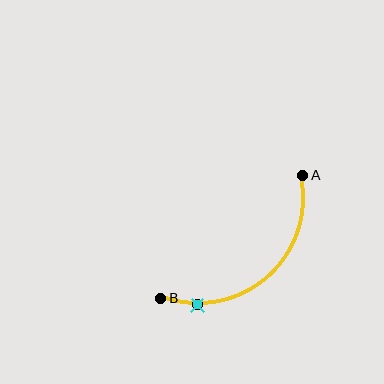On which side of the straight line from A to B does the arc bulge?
The arc bulges below and to the right of the straight line connecting A and B.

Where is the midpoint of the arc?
The arc midpoint is the point on the curve farthest from the straight line joining A and B. It sits below and to the right of that line.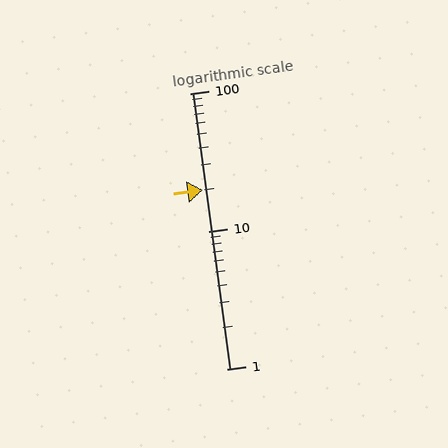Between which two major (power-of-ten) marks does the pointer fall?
The pointer is between 10 and 100.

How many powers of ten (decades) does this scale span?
The scale spans 2 decades, from 1 to 100.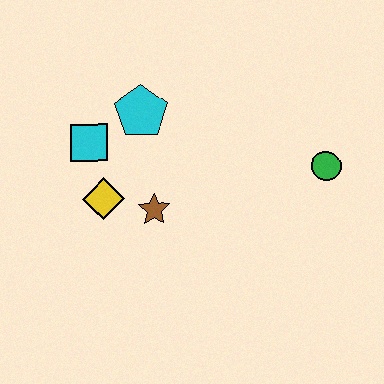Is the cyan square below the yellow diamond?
No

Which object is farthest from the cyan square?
The green circle is farthest from the cyan square.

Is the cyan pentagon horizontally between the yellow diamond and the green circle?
Yes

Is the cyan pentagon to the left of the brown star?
Yes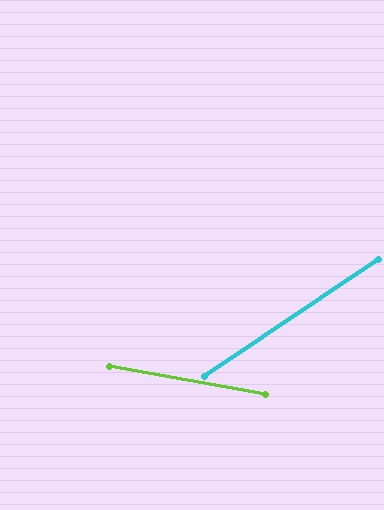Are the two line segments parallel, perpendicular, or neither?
Neither parallel nor perpendicular — they differ by about 44°.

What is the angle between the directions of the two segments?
Approximately 44 degrees.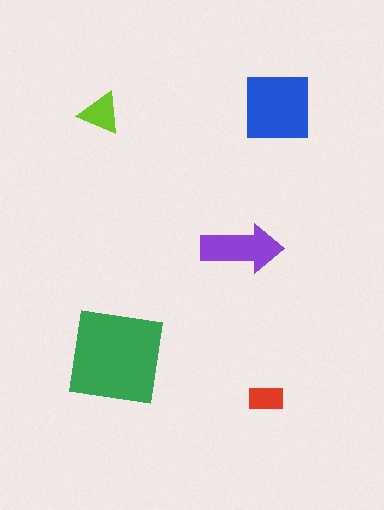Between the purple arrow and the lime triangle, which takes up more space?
The purple arrow.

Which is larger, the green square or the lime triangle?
The green square.